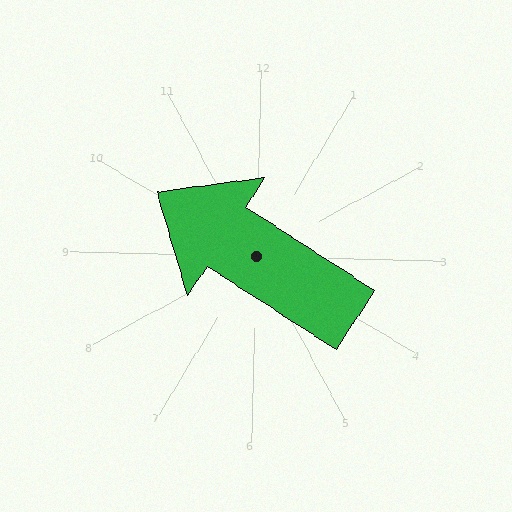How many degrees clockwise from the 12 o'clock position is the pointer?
Approximately 302 degrees.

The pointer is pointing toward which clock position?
Roughly 10 o'clock.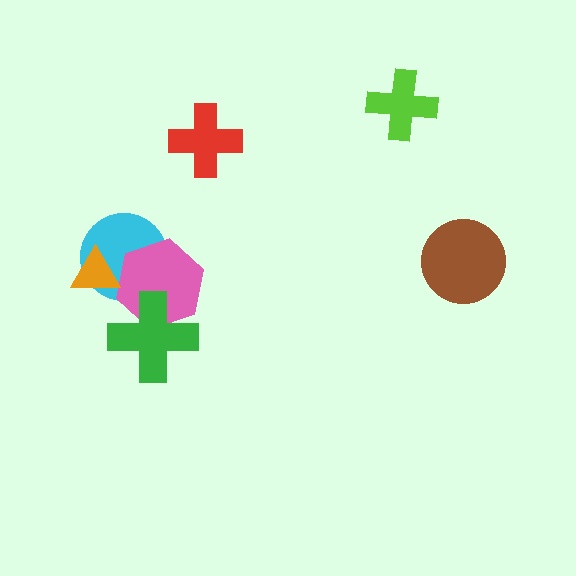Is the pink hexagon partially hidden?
Yes, it is partially covered by another shape.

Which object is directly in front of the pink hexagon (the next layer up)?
The green cross is directly in front of the pink hexagon.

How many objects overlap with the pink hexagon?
3 objects overlap with the pink hexagon.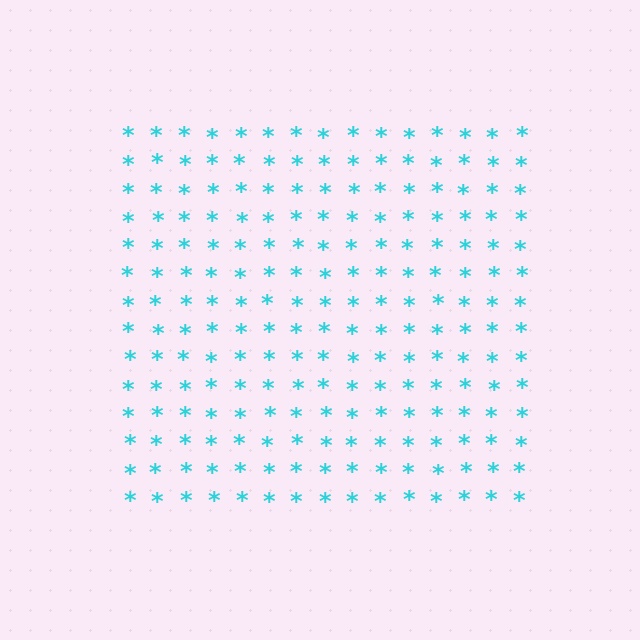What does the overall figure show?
The overall figure shows a square.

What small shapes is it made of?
It is made of small asterisks.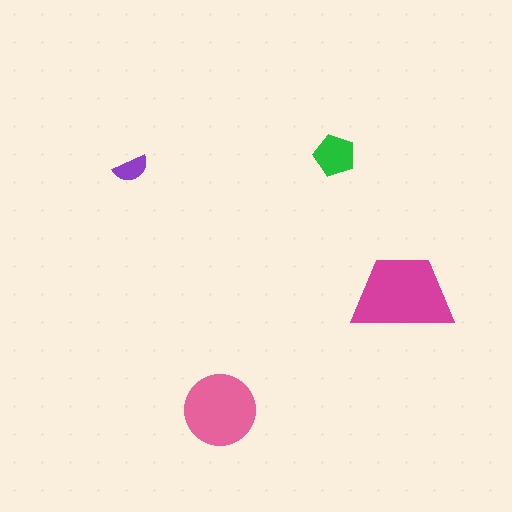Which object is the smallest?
The purple semicircle.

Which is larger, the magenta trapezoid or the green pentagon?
The magenta trapezoid.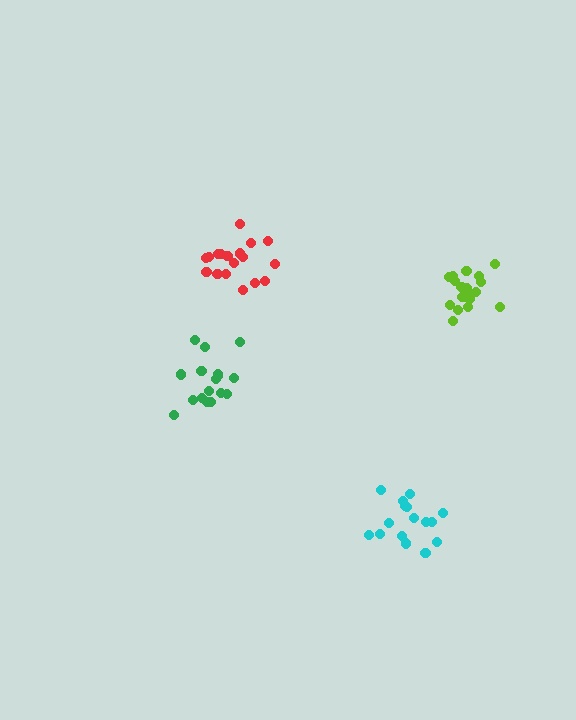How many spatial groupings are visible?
There are 4 spatial groupings.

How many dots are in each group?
Group 1: 18 dots, Group 2: 16 dots, Group 3: 19 dots, Group 4: 17 dots (70 total).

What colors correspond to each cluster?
The clusters are colored: red, cyan, lime, green.